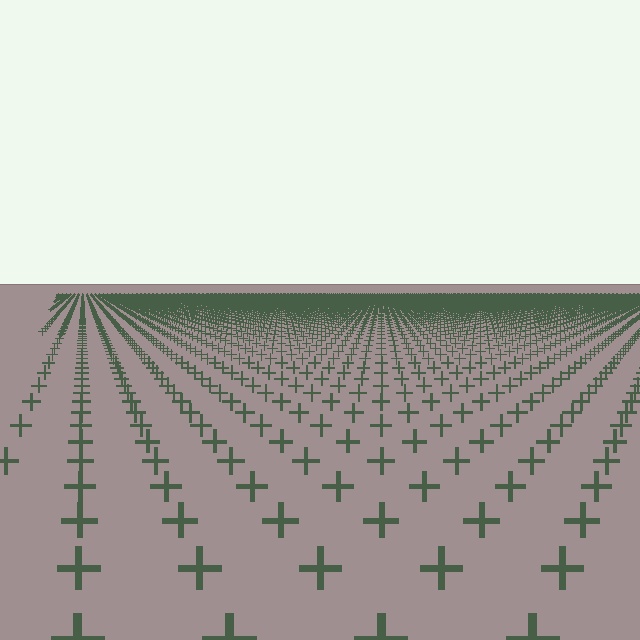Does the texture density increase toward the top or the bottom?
Density increases toward the top.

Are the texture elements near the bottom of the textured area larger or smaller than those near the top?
Larger. Near the bottom, elements are closer to the viewer and appear at a bigger on-screen size.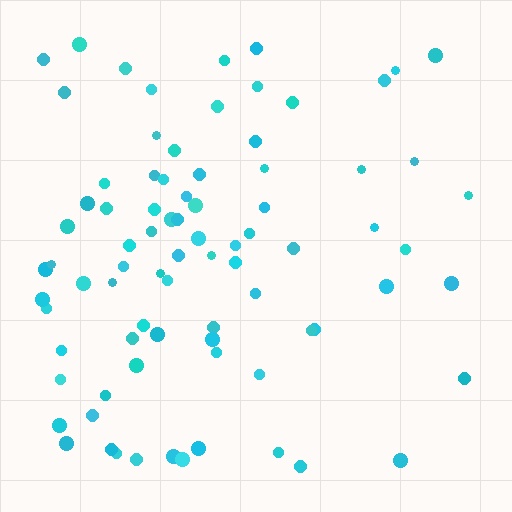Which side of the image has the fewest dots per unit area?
The right.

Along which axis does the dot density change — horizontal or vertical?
Horizontal.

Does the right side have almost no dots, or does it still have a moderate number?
Still a moderate number, just noticeably fewer than the left.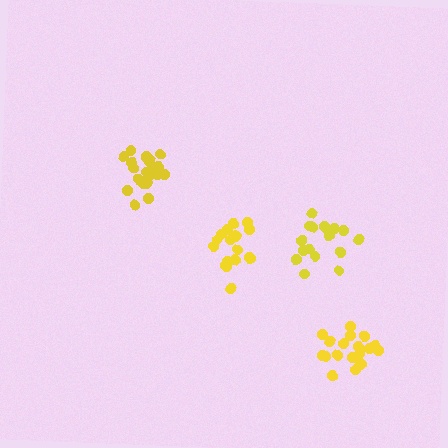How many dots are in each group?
Group 1: 19 dots, Group 2: 20 dots, Group 3: 17 dots, Group 4: 17 dots (73 total).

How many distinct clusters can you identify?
There are 4 distinct clusters.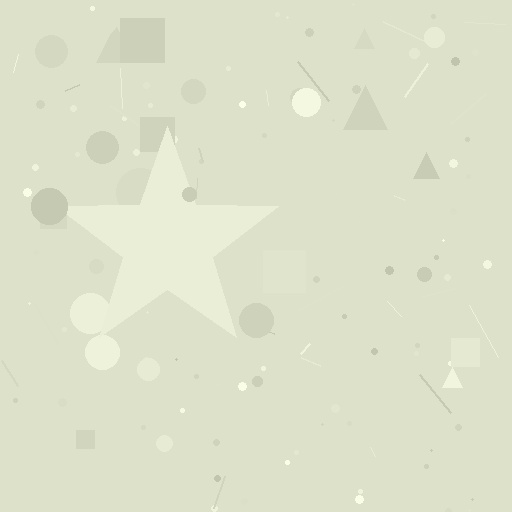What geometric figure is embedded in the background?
A star is embedded in the background.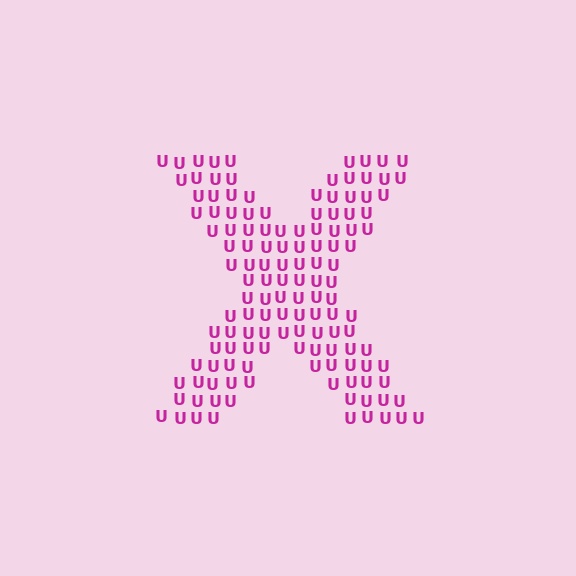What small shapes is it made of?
It is made of small letter U's.